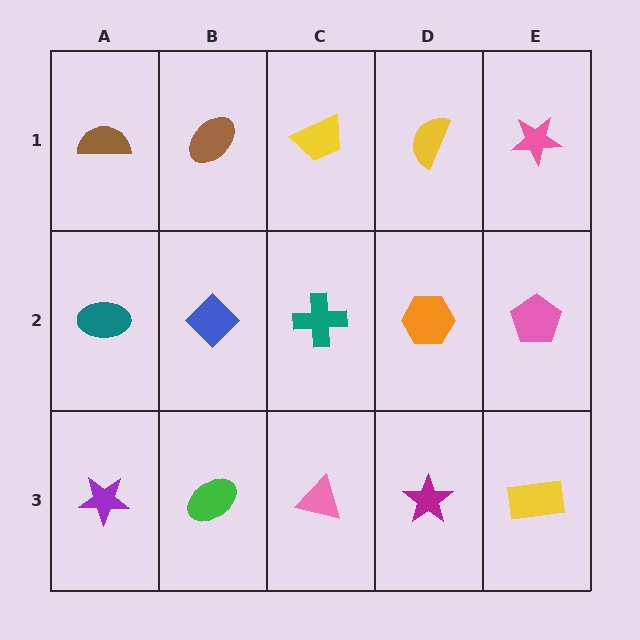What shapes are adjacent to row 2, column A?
A brown semicircle (row 1, column A), a purple star (row 3, column A), a blue diamond (row 2, column B).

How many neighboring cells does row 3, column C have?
3.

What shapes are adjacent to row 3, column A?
A teal ellipse (row 2, column A), a green ellipse (row 3, column B).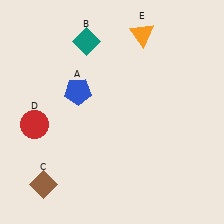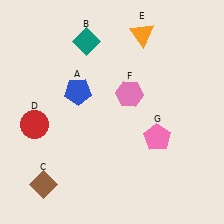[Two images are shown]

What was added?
A pink hexagon (F), a pink pentagon (G) were added in Image 2.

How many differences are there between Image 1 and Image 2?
There are 2 differences between the two images.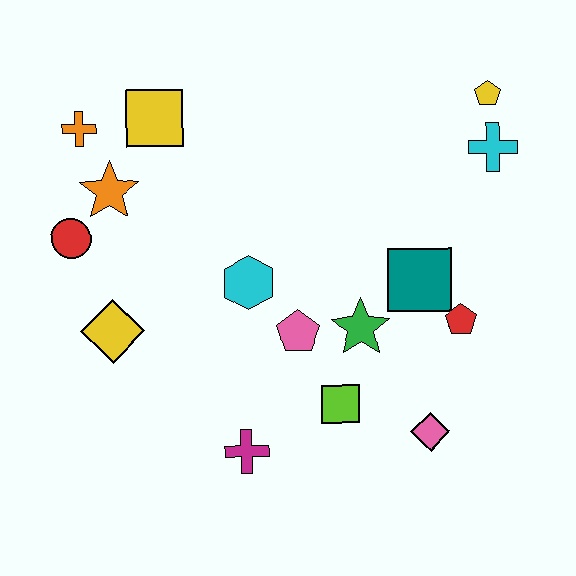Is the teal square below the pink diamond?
No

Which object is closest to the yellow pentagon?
The cyan cross is closest to the yellow pentagon.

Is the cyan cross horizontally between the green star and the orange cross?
No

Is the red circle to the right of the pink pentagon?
No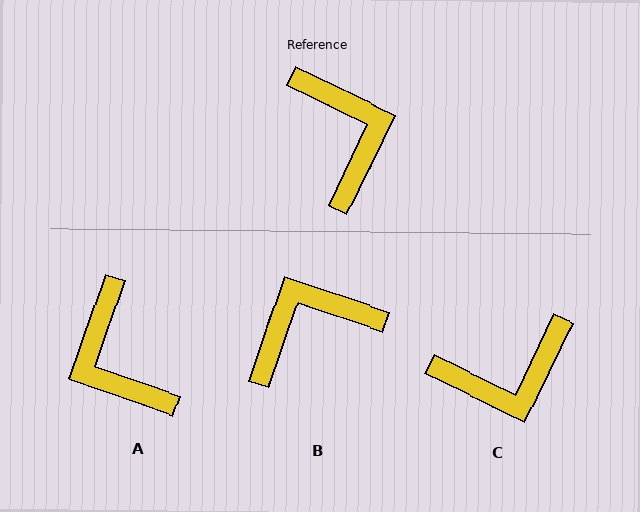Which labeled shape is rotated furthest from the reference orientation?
A, about 173 degrees away.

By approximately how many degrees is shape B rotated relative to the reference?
Approximately 97 degrees counter-clockwise.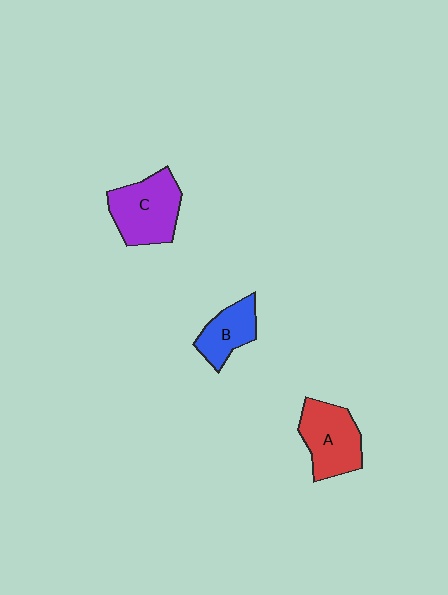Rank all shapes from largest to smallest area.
From largest to smallest: C (purple), A (red), B (blue).